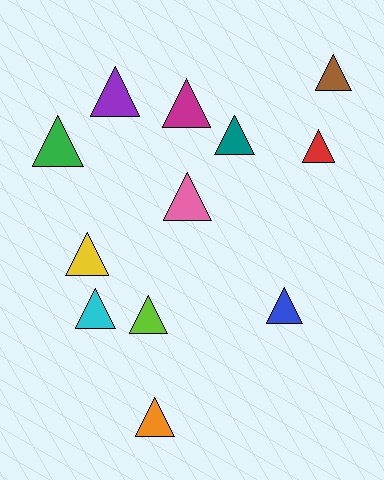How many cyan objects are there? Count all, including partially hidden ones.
There is 1 cyan object.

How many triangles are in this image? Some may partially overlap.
There are 12 triangles.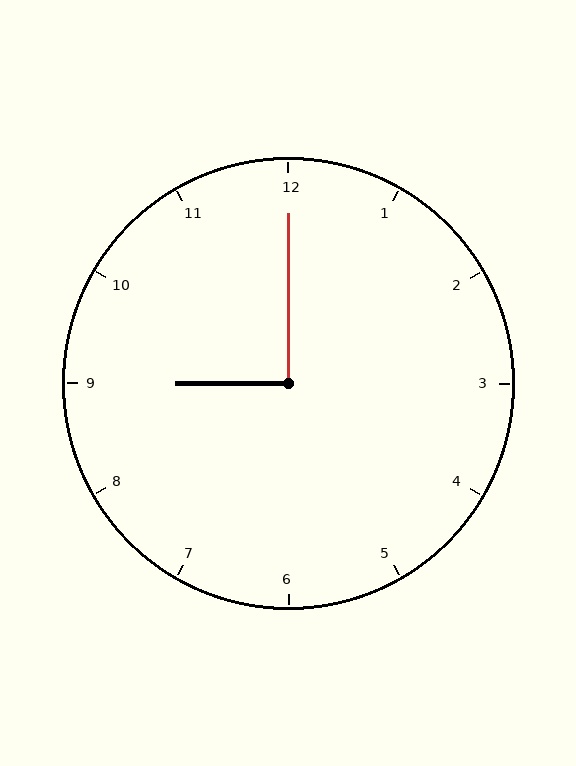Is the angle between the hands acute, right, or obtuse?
It is right.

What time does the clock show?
9:00.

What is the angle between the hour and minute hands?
Approximately 90 degrees.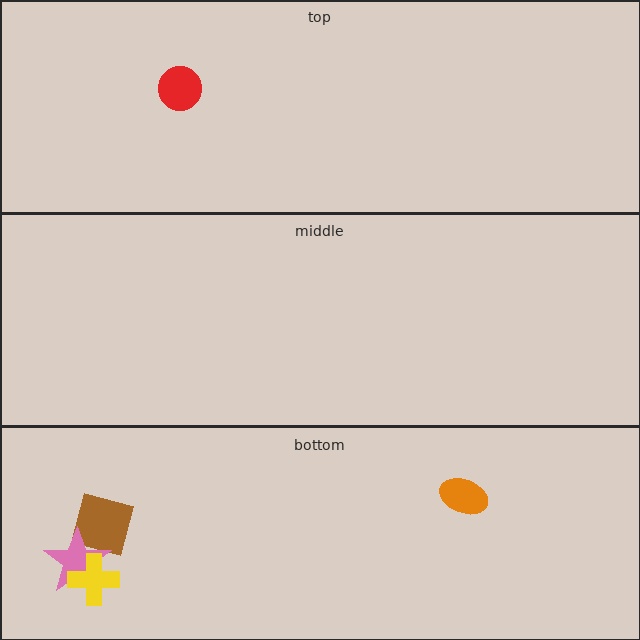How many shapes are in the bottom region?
4.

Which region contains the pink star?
The bottom region.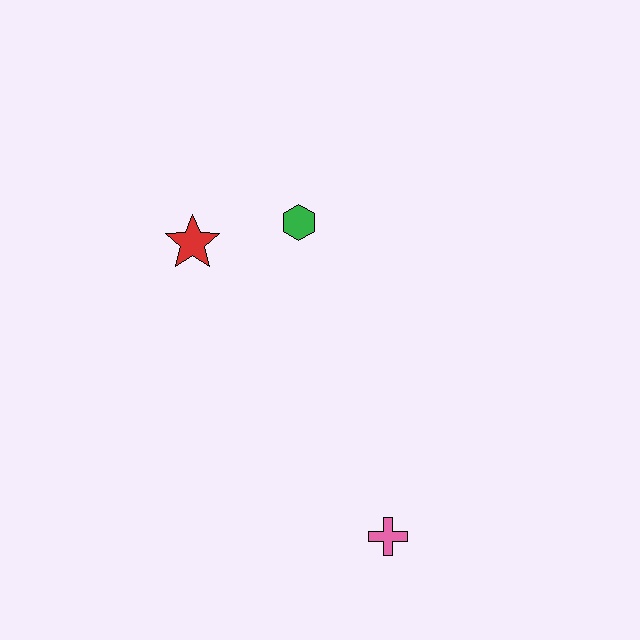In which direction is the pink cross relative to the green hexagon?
The pink cross is below the green hexagon.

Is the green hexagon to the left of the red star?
No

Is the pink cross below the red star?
Yes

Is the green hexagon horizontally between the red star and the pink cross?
Yes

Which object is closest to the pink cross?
The green hexagon is closest to the pink cross.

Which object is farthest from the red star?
The pink cross is farthest from the red star.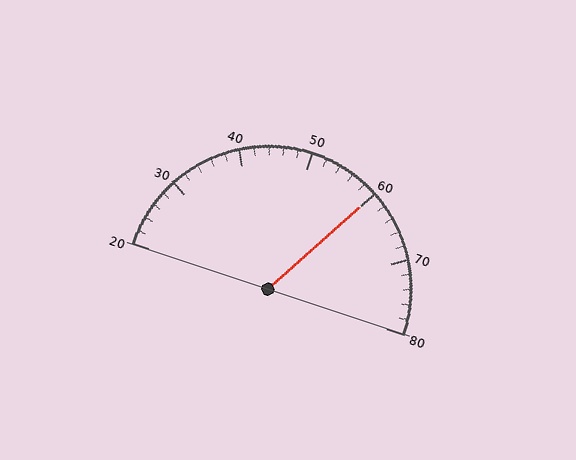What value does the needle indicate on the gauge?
The needle indicates approximately 60.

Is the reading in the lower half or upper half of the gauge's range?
The reading is in the upper half of the range (20 to 80).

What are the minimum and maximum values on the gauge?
The gauge ranges from 20 to 80.